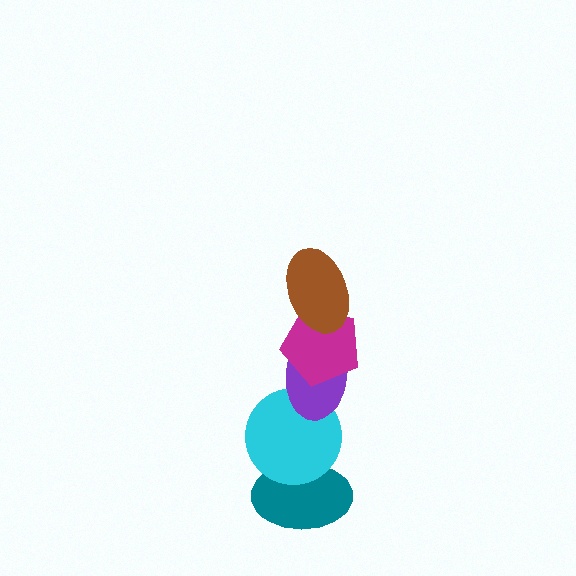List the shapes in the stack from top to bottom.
From top to bottom: the brown ellipse, the magenta pentagon, the purple ellipse, the cyan circle, the teal ellipse.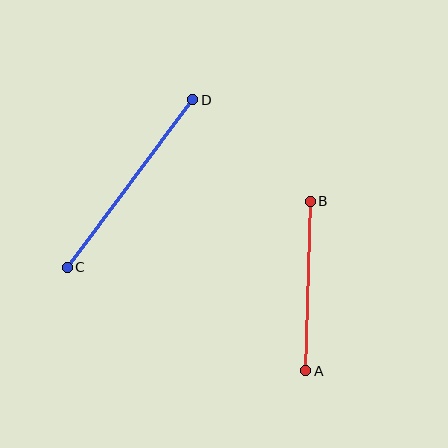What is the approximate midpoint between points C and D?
The midpoint is at approximately (130, 183) pixels.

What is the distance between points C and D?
The distance is approximately 209 pixels.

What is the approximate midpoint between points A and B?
The midpoint is at approximately (308, 286) pixels.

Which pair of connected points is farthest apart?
Points C and D are farthest apart.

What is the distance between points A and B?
The distance is approximately 170 pixels.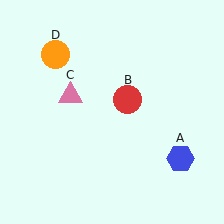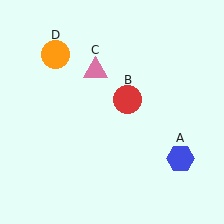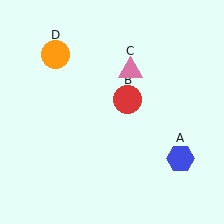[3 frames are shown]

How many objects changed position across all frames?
1 object changed position: pink triangle (object C).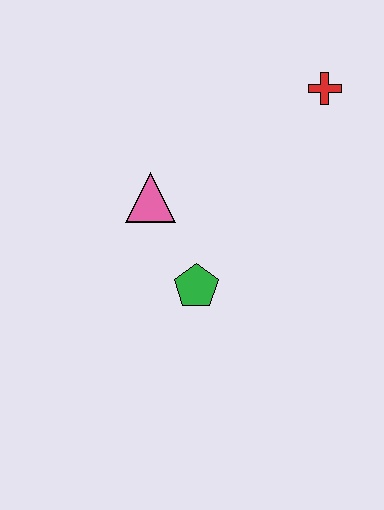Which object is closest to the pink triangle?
The green pentagon is closest to the pink triangle.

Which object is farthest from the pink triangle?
The red cross is farthest from the pink triangle.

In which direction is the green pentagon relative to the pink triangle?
The green pentagon is below the pink triangle.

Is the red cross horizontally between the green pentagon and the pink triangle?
No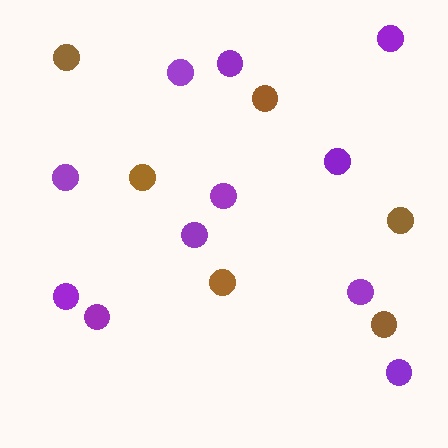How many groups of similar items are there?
There are 2 groups: one group of purple circles (11) and one group of brown circles (6).